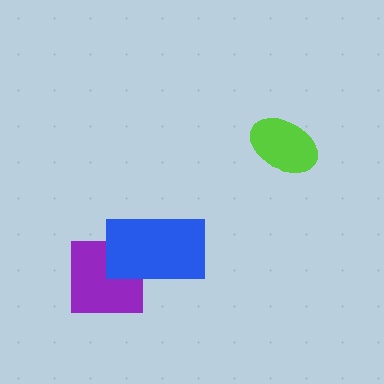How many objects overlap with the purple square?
1 object overlaps with the purple square.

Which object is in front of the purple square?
The blue rectangle is in front of the purple square.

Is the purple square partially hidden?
Yes, it is partially covered by another shape.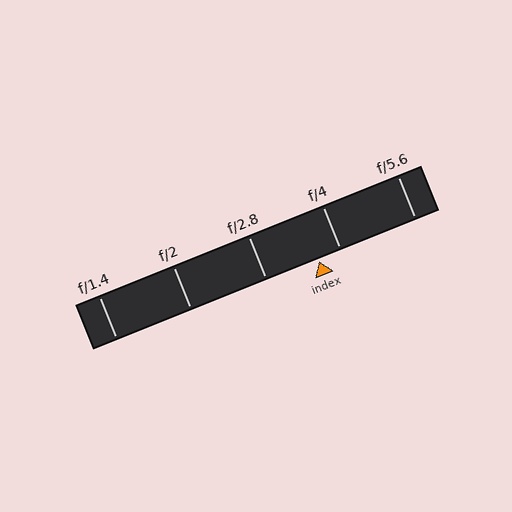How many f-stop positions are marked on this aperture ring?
There are 5 f-stop positions marked.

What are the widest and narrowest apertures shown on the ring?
The widest aperture shown is f/1.4 and the narrowest is f/5.6.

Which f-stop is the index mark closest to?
The index mark is closest to f/4.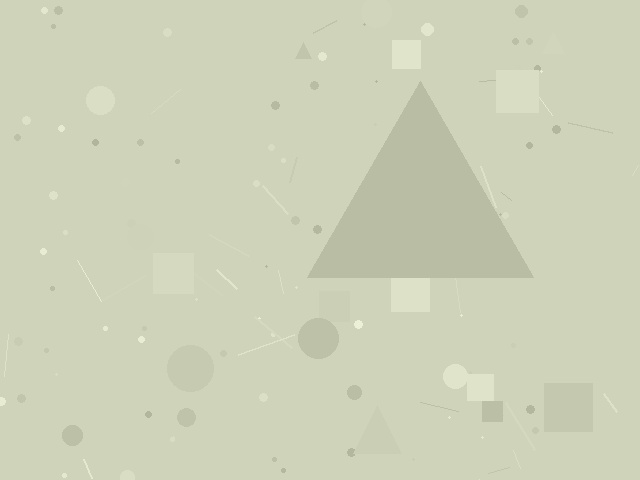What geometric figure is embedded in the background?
A triangle is embedded in the background.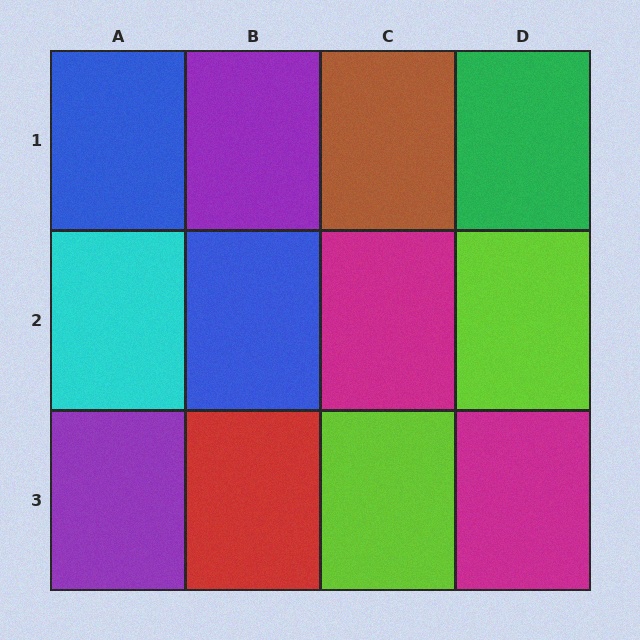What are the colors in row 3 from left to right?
Purple, red, lime, magenta.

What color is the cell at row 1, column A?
Blue.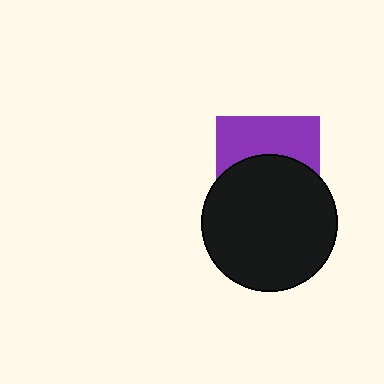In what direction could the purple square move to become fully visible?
The purple square could move up. That would shift it out from behind the black circle entirely.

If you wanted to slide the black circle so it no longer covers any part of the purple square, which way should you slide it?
Slide it down — that is the most direct way to separate the two shapes.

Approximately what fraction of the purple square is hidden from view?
Roughly 56% of the purple square is hidden behind the black circle.